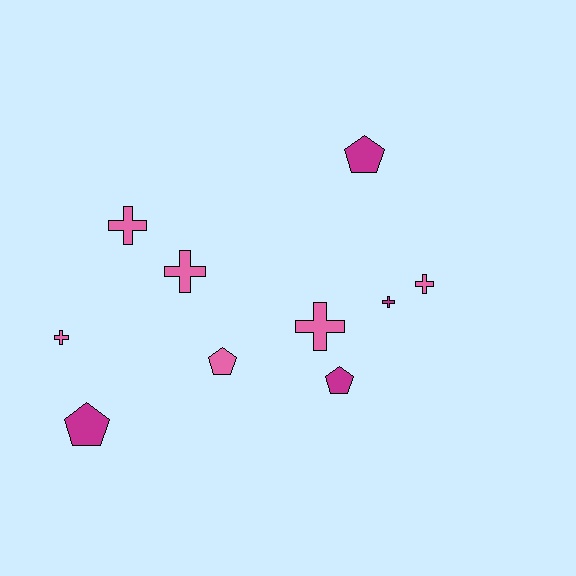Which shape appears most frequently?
Cross, with 6 objects.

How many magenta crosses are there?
There is 1 magenta cross.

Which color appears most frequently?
Pink, with 6 objects.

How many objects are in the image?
There are 10 objects.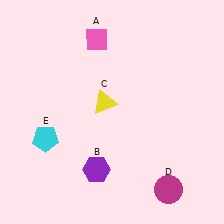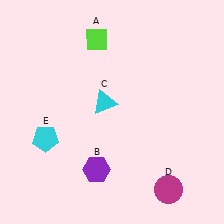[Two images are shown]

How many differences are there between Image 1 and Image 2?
There are 2 differences between the two images.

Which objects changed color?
A changed from pink to lime. C changed from yellow to cyan.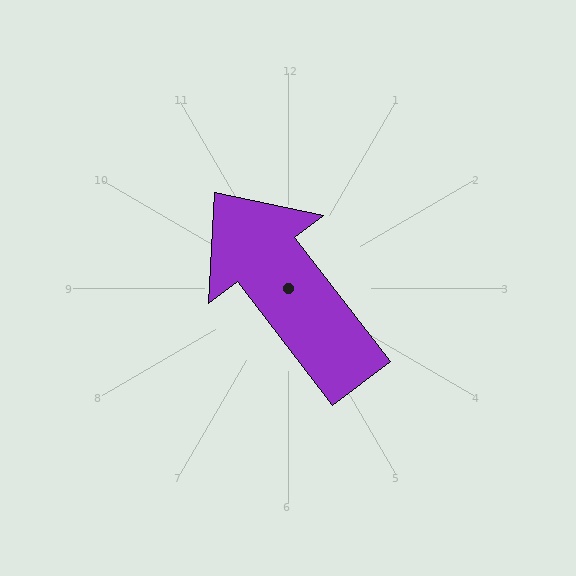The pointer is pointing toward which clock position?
Roughly 11 o'clock.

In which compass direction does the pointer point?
Northwest.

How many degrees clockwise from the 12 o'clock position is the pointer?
Approximately 323 degrees.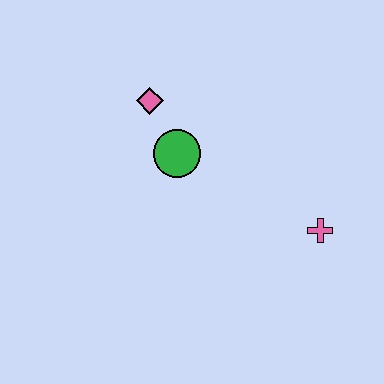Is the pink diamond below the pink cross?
No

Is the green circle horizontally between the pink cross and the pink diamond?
Yes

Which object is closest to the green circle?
The pink diamond is closest to the green circle.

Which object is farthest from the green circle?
The pink cross is farthest from the green circle.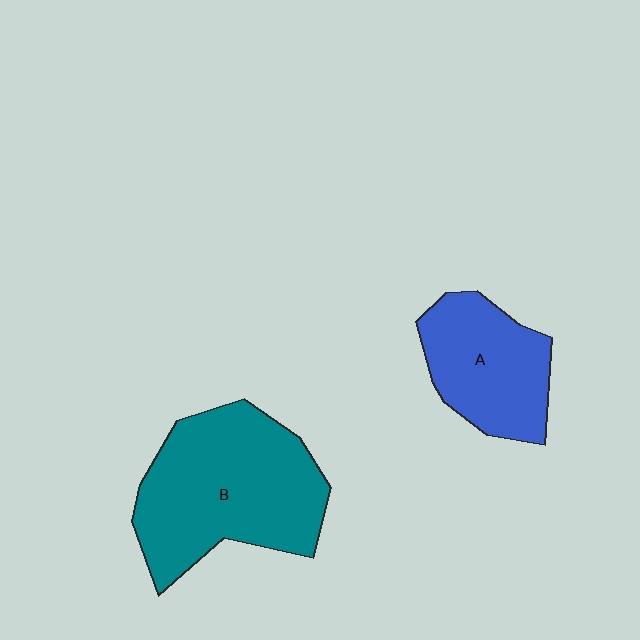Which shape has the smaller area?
Shape A (blue).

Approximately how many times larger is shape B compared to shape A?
Approximately 1.7 times.